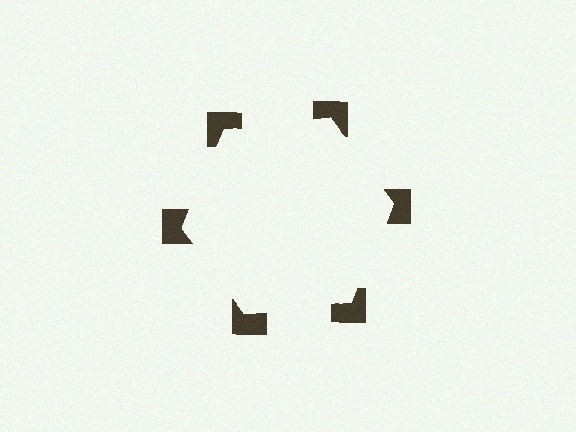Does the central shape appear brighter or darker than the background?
It typically appears slightly brighter than the background, even though no actual brightness change is drawn.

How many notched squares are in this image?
There are 6 — one at each vertex of the illusory hexagon.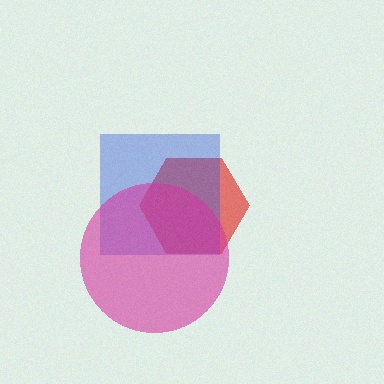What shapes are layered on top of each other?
The layered shapes are: a red hexagon, a blue square, a magenta circle.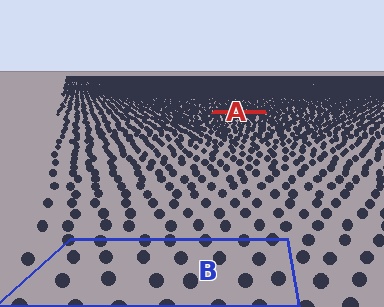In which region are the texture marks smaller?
The texture marks are smaller in region A, because it is farther away.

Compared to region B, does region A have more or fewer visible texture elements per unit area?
Region A has more texture elements per unit area — they are packed more densely because it is farther away.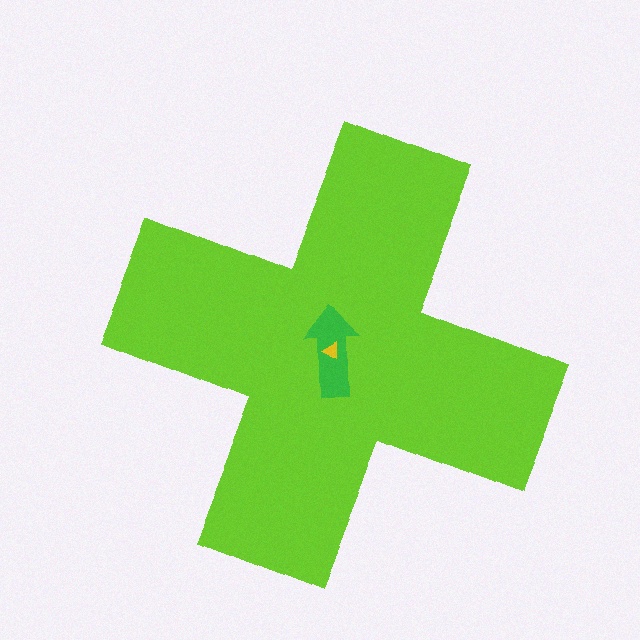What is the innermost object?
The yellow triangle.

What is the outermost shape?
The lime cross.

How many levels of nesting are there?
3.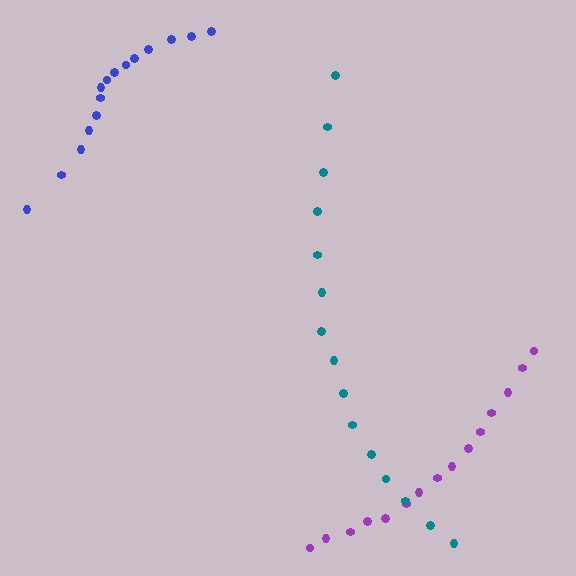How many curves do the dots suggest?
There are 3 distinct paths.